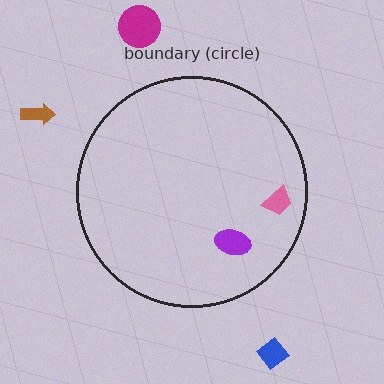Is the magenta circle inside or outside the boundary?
Outside.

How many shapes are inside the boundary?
2 inside, 3 outside.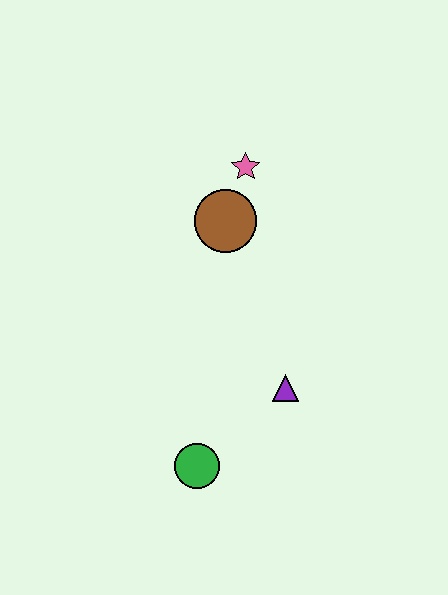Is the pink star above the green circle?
Yes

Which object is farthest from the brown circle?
The green circle is farthest from the brown circle.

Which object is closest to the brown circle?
The pink star is closest to the brown circle.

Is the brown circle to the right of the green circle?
Yes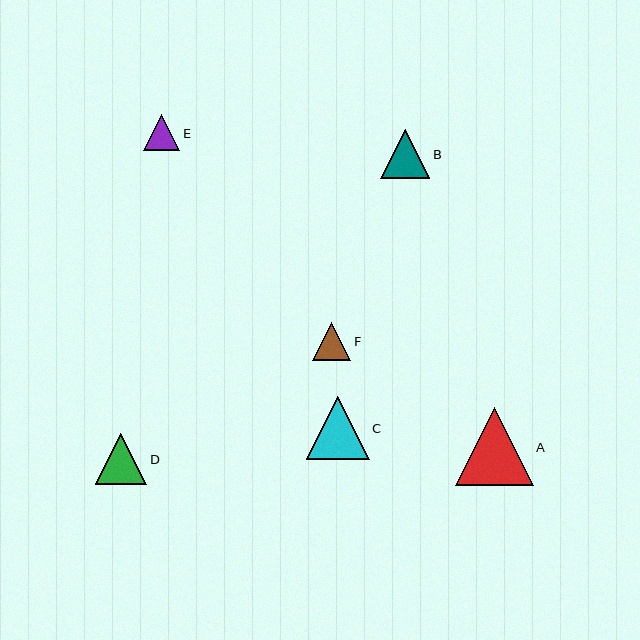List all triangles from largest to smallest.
From largest to smallest: A, C, D, B, F, E.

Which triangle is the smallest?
Triangle E is the smallest with a size of approximately 37 pixels.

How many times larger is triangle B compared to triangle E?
Triangle B is approximately 1.3 times the size of triangle E.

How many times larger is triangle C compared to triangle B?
Triangle C is approximately 1.3 times the size of triangle B.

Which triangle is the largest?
Triangle A is the largest with a size of approximately 77 pixels.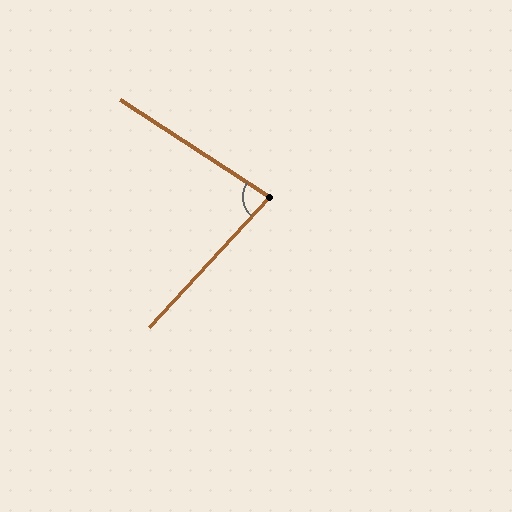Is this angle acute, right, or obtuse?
It is acute.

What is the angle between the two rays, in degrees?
Approximately 80 degrees.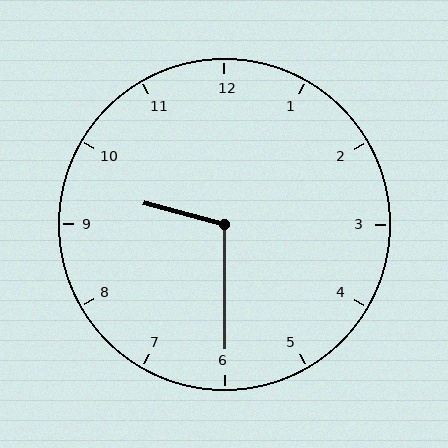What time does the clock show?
9:30.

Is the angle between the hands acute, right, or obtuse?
It is obtuse.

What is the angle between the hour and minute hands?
Approximately 105 degrees.